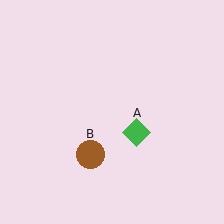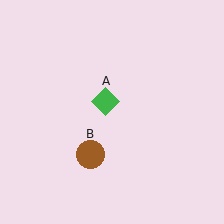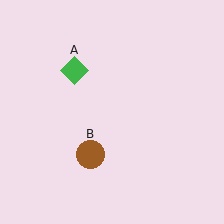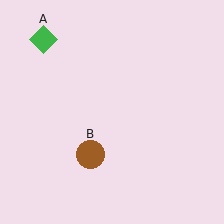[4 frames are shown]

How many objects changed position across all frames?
1 object changed position: green diamond (object A).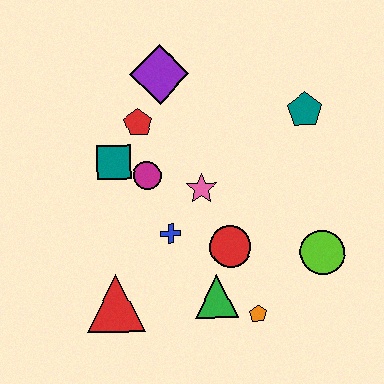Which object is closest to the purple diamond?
The red pentagon is closest to the purple diamond.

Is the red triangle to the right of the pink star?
No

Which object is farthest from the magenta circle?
The lime circle is farthest from the magenta circle.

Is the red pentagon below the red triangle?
No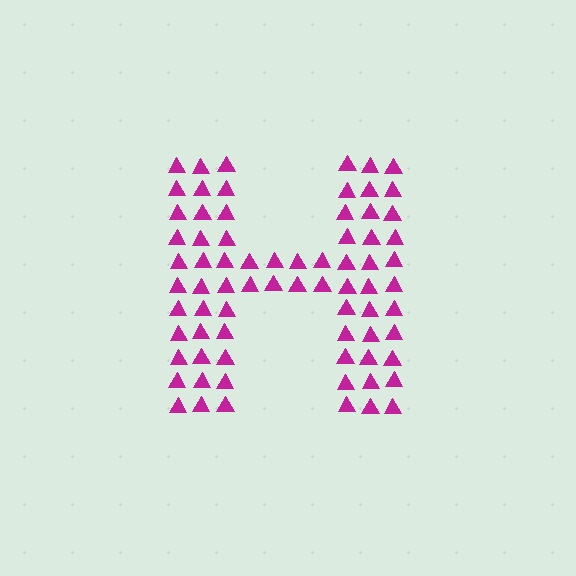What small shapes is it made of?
It is made of small triangles.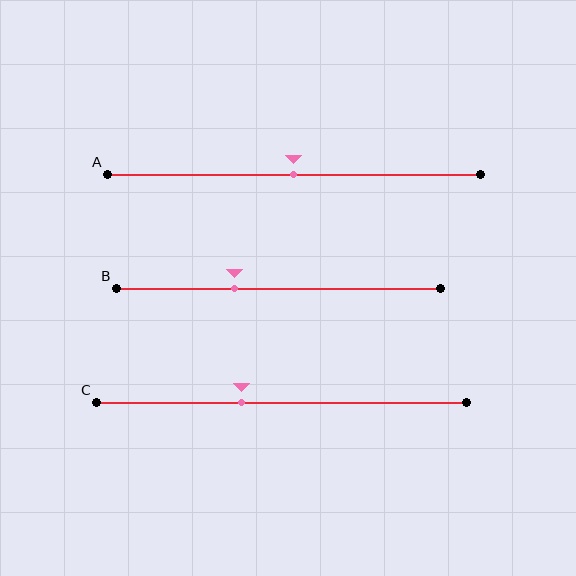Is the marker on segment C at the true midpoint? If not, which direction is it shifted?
No, the marker on segment C is shifted to the left by about 11% of the segment length.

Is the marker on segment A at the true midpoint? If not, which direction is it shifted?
Yes, the marker on segment A is at the true midpoint.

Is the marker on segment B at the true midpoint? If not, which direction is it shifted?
No, the marker on segment B is shifted to the left by about 13% of the segment length.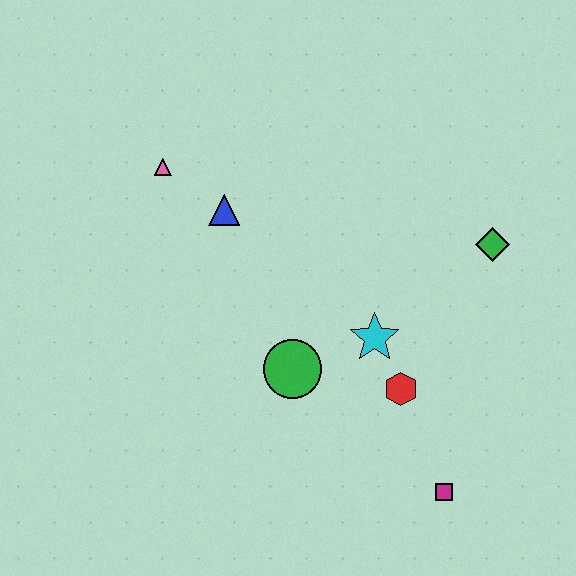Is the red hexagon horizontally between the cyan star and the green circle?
No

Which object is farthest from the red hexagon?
The pink triangle is farthest from the red hexagon.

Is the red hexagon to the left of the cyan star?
No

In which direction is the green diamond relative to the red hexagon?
The green diamond is above the red hexagon.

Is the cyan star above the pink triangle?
No